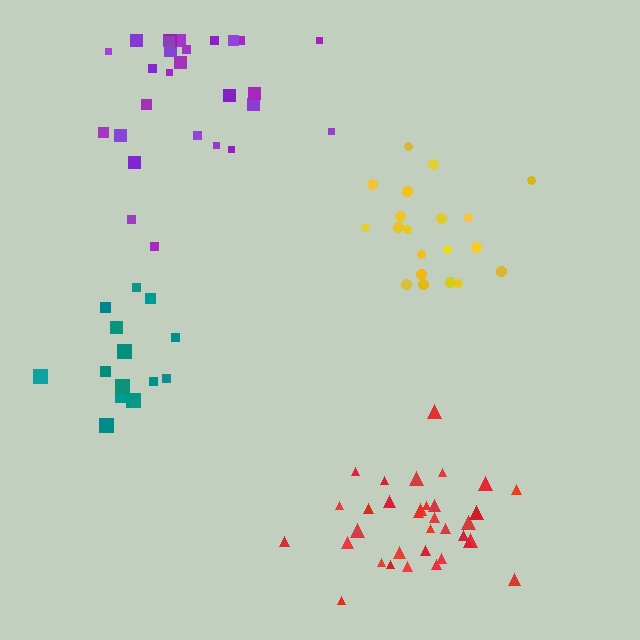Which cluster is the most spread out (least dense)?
Purple.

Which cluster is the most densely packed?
Red.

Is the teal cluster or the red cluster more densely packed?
Red.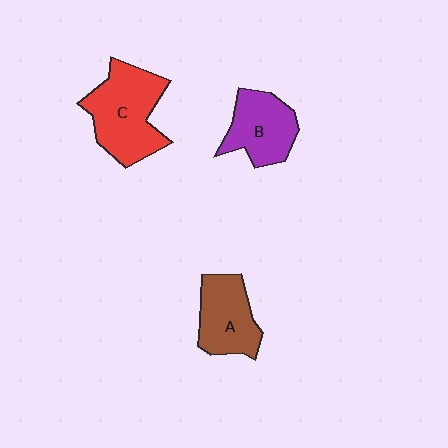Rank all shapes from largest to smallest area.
From largest to smallest: C (red), A (brown), B (purple).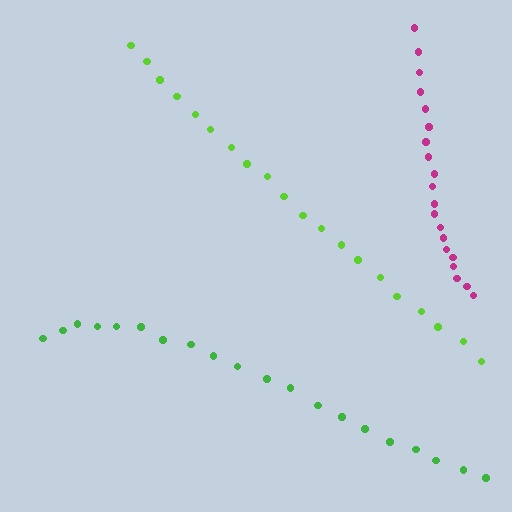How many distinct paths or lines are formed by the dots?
There are 3 distinct paths.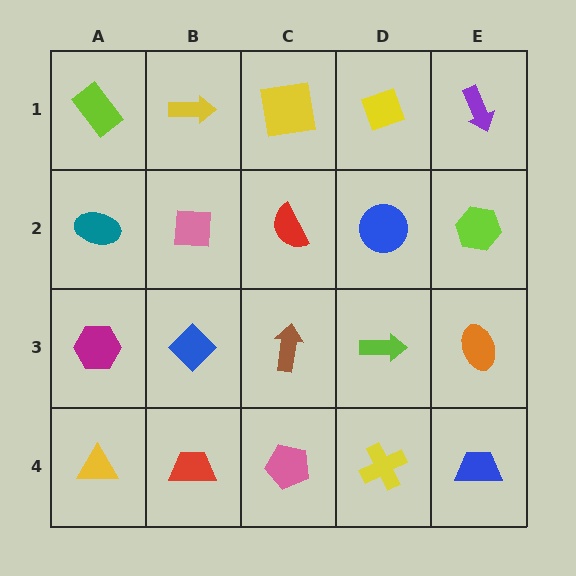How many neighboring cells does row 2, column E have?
3.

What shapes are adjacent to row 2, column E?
A purple arrow (row 1, column E), an orange ellipse (row 3, column E), a blue circle (row 2, column D).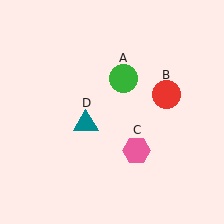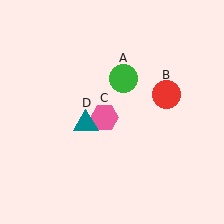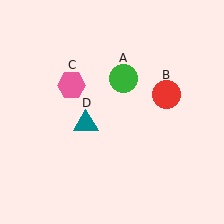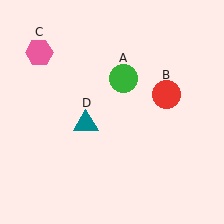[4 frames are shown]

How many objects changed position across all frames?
1 object changed position: pink hexagon (object C).